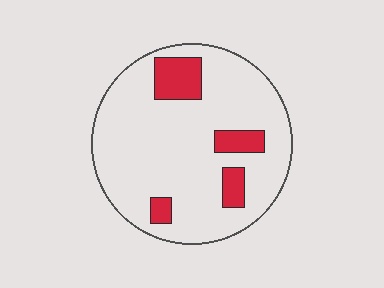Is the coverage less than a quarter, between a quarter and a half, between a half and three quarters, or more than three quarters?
Less than a quarter.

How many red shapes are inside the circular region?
4.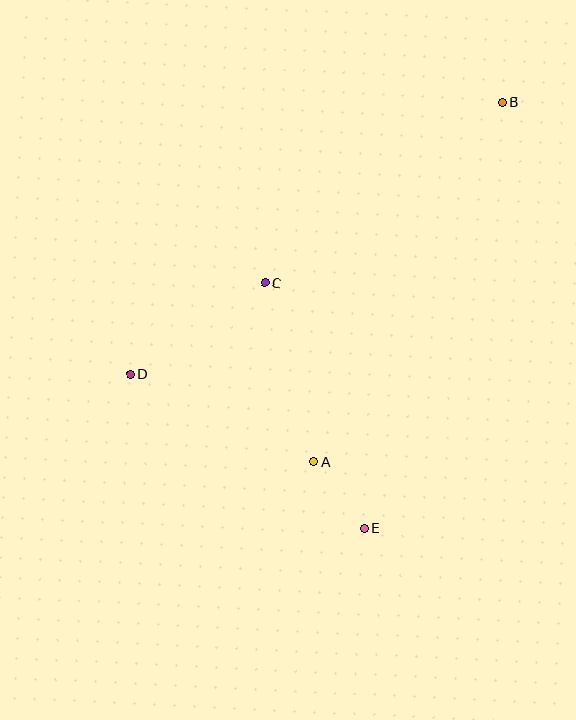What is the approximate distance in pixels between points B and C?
The distance between B and C is approximately 299 pixels.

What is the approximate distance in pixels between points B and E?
The distance between B and E is approximately 448 pixels.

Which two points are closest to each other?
Points A and E are closest to each other.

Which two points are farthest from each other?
Points B and D are farthest from each other.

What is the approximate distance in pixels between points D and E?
The distance between D and E is approximately 280 pixels.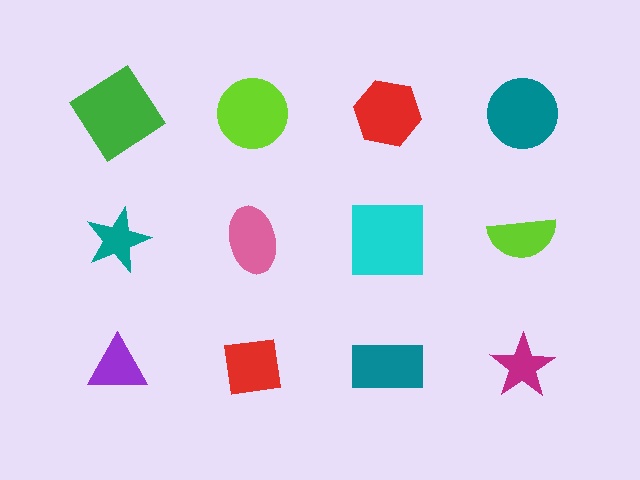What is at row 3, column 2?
A red square.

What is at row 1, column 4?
A teal circle.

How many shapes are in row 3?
4 shapes.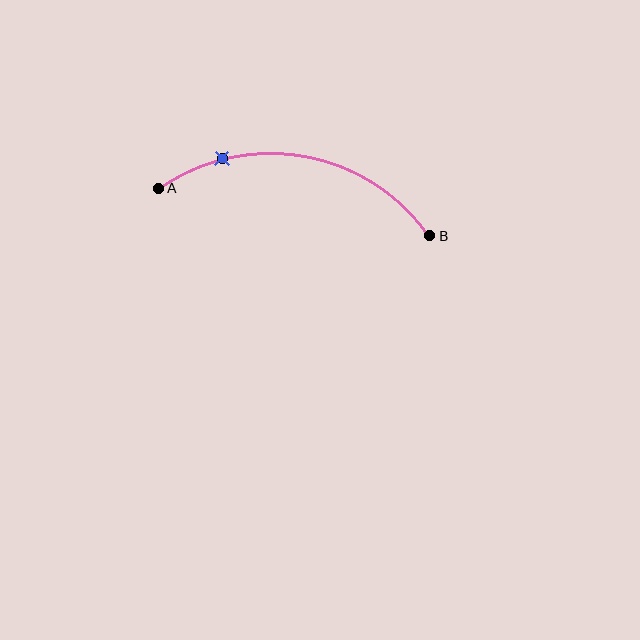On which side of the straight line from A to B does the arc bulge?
The arc bulges above the straight line connecting A and B.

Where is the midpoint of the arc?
The arc midpoint is the point on the curve farthest from the straight line joining A and B. It sits above that line.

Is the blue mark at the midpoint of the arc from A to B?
No. The blue mark lies on the arc but is closer to endpoint A. The arc midpoint would be at the point on the curve equidistant along the arc from both A and B.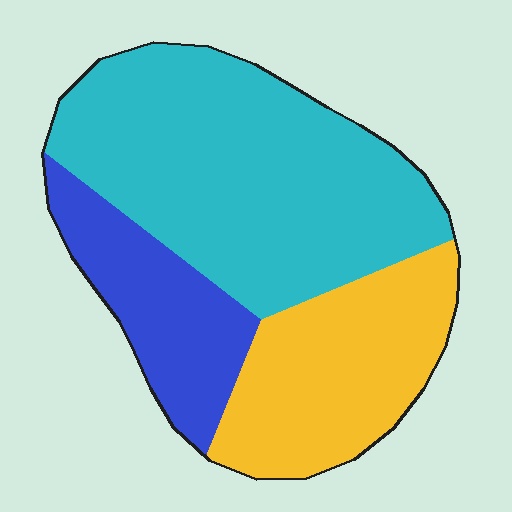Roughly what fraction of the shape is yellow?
Yellow covers about 30% of the shape.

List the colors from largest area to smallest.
From largest to smallest: cyan, yellow, blue.